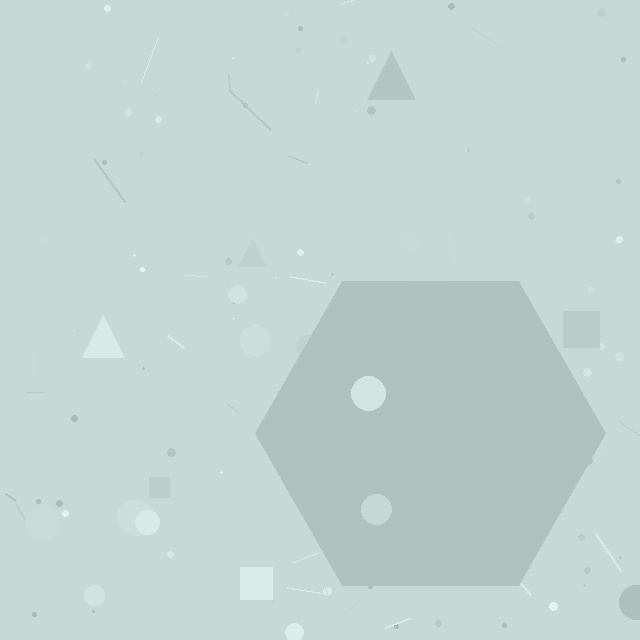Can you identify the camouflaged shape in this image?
The camouflaged shape is a hexagon.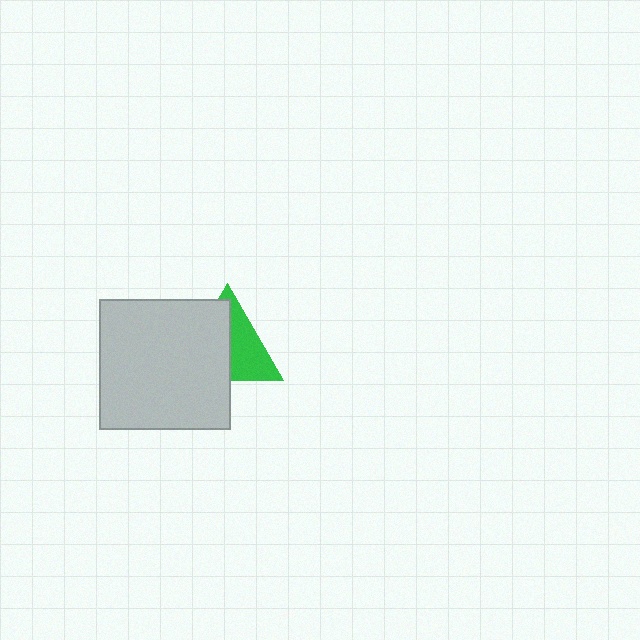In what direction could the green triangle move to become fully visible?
The green triangle could move right. That would shift it out from behind the light gray square entirely.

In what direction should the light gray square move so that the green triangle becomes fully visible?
The light gray square should move left. That is the shortest direction to clear the overlap and leave the green triangle fully visible.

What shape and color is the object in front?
The object in front is a light gray square.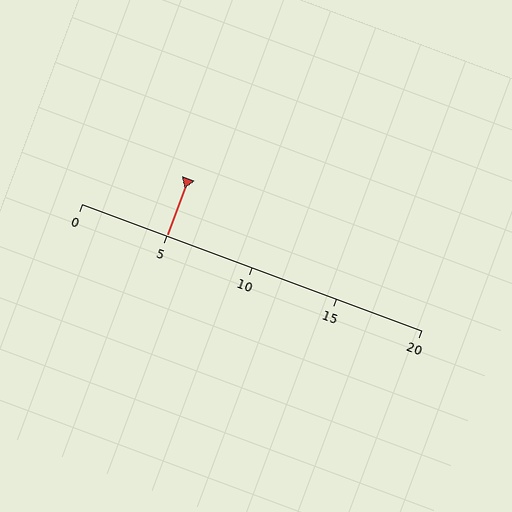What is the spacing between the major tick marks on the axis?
The major ticks are spaced 5 apart.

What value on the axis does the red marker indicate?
The marker indicates approximately 5.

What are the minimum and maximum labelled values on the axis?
The axis runs from 0 to 20.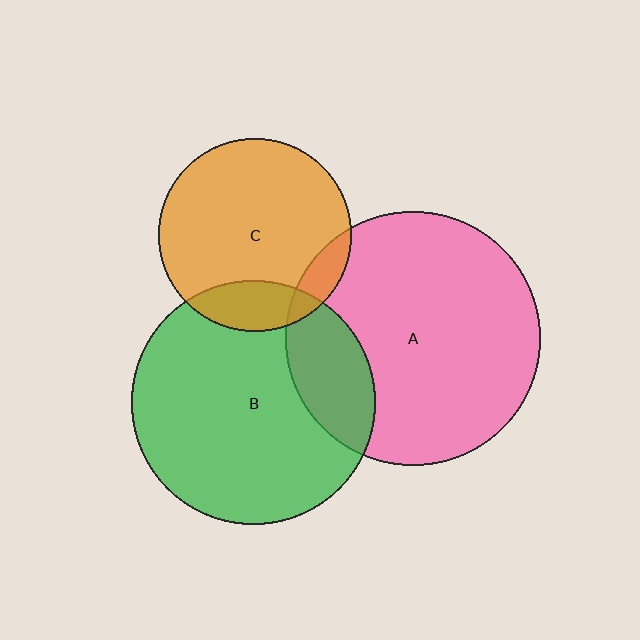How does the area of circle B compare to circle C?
Approximately 1.6 times.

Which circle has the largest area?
Circle A (pink).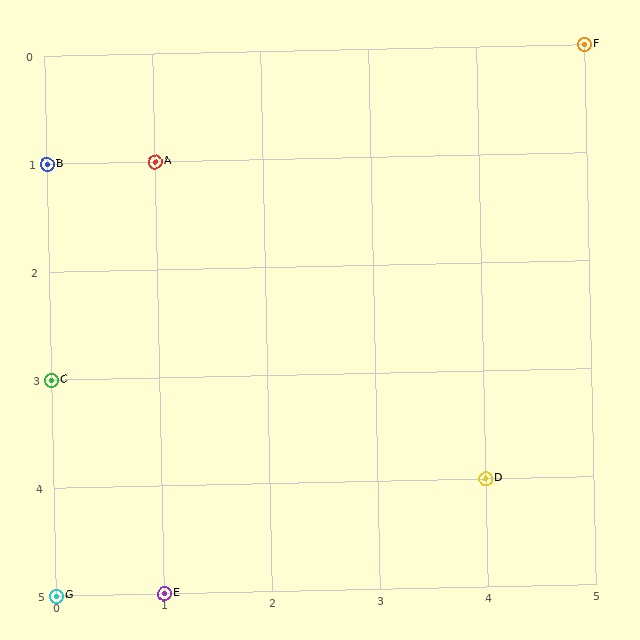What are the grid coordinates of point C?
Point C is at grid coordinates (0, 3).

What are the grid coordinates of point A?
Point A is at grid coordinates (1, 1).